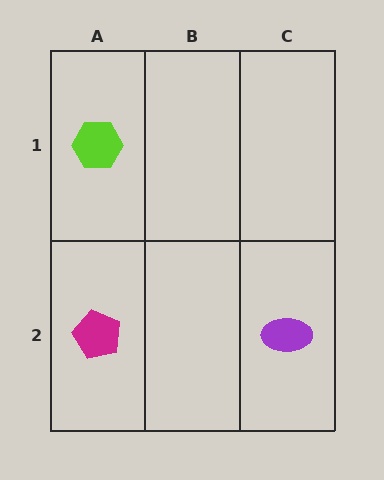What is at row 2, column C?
A purple ellipse.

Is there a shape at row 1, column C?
No, that cell is empty.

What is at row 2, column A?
A magenta pentagon.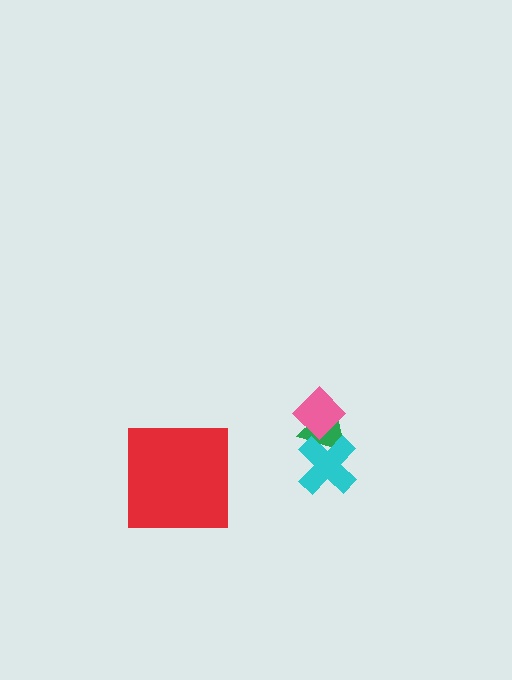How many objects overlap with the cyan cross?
1 object overlaps with the cyan cross.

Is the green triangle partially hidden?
Yes, it is partially covered by another shape.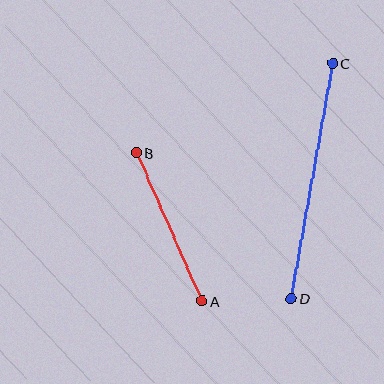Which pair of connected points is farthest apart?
Points C and D are farthest apart.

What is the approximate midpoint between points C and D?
The midpoint is at approximately (312, 181) pixels.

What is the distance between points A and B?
The distance is approximately 162 pixels.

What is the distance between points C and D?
The distance is approximately 239 pixels.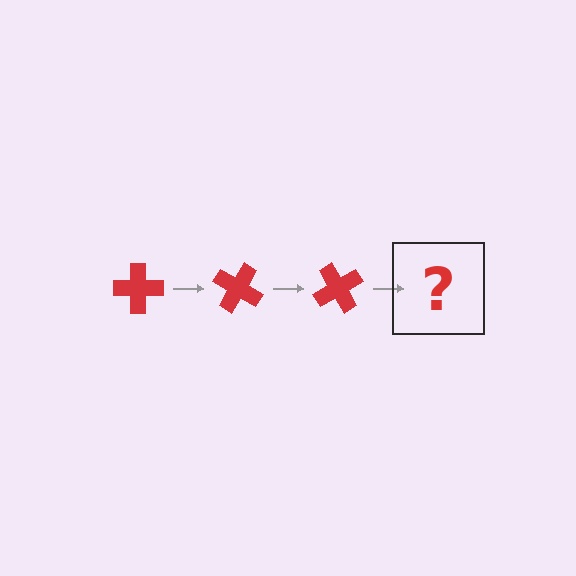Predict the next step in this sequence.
The next step is a red cross rotated 90 degrees.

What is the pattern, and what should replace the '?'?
The pattern is that the cross rotates 30 degrees each step. The '?' should be a red cross rotated 90 degrees.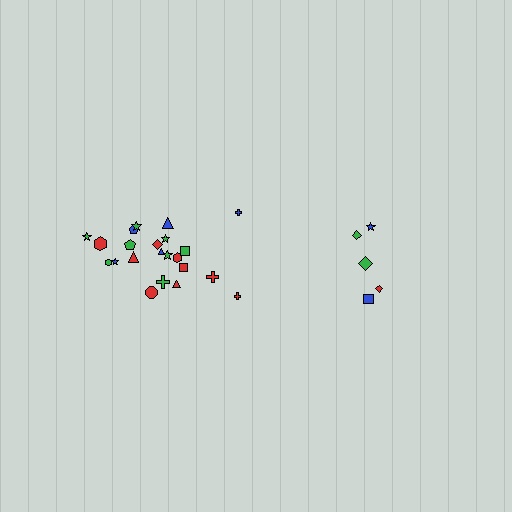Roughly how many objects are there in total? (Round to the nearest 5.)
Roughly 25 objects in total.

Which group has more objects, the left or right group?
The left group.